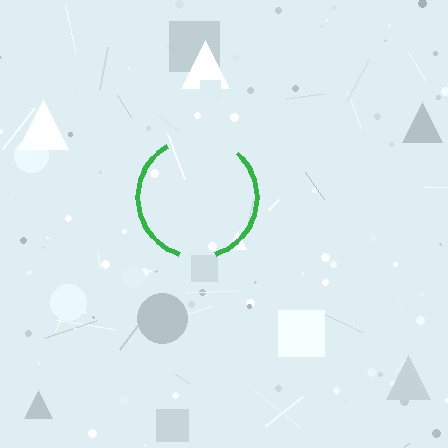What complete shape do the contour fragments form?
The contour fragments form a circle.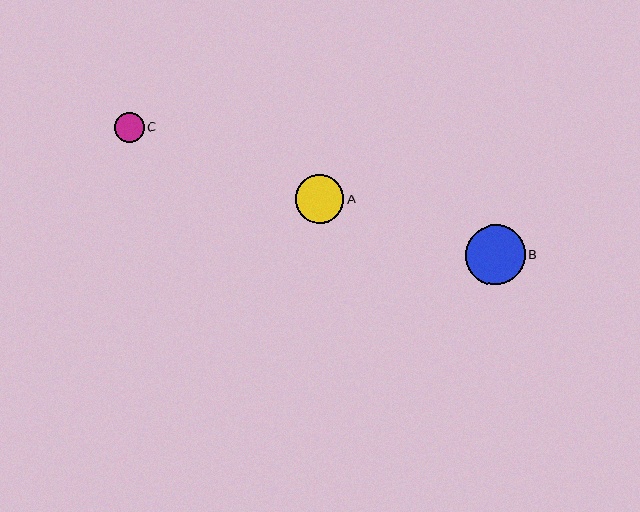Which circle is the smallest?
Circle C is the smallest with a size of approximately 30 pixels.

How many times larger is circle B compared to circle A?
Circle B is approximately 1.2 times the size of circle A.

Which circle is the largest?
Circle B is the largest with a size of approximately 60 pixels.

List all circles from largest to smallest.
From largest to smallest: B, A, C.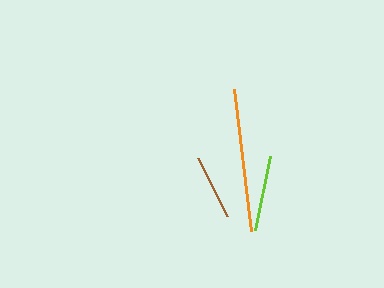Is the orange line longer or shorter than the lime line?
The orange line is longer than the lime line.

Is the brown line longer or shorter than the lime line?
The lime line is longer than the brown line.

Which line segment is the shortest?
The brown line is the shortest at approximately 65 pixels.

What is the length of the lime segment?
The lime segment is approximately 76 pixels long.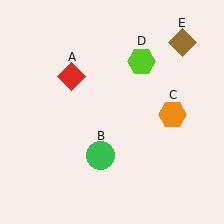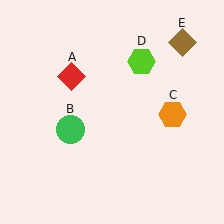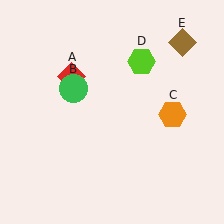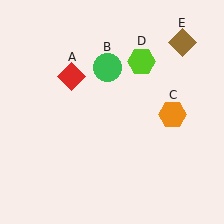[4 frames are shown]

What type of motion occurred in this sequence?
The green circle (object B) rotated clockwise around the center of the scene.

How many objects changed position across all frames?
1 object changed position: green circle (object B).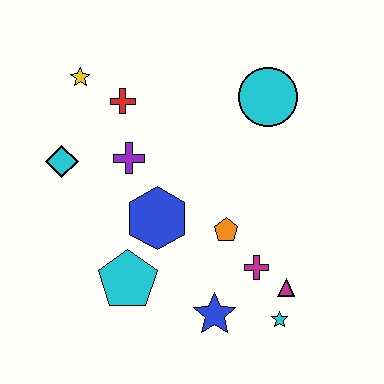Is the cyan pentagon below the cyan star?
No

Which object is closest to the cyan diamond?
The purple cross is closest to the cyan diamond.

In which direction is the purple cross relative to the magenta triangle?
The purple cross is to the left of the magenta triangle.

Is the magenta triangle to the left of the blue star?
No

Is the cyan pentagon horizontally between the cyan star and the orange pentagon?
No